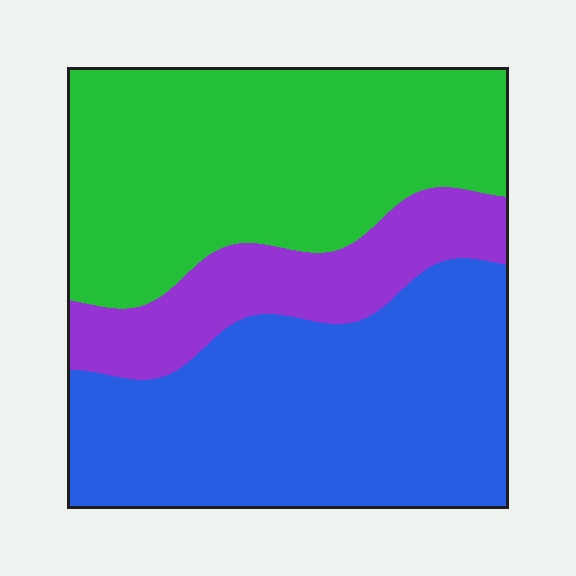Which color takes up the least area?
Purple, at roughly 15%.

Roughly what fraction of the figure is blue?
Blue takes up about two fifths (2/5) of the figure.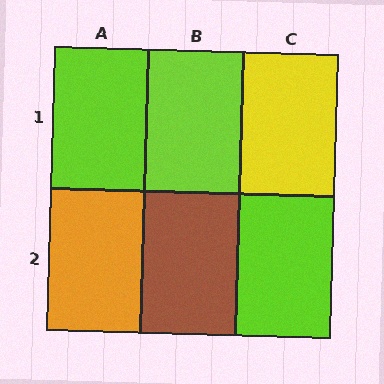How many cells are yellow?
1 cell is yellow.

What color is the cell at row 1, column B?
Lime.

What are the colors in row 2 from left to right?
Orange, brown, lime.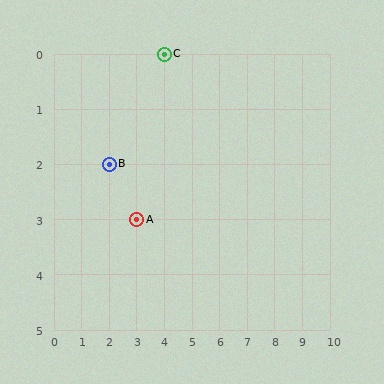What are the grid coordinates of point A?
Point A is at grid coordinates (3, 3).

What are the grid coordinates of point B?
Point B is at grid coordinates (2, 2).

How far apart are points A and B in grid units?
Points A and B are 1 column and 1 row apart (about 1.4 grid units diagonally).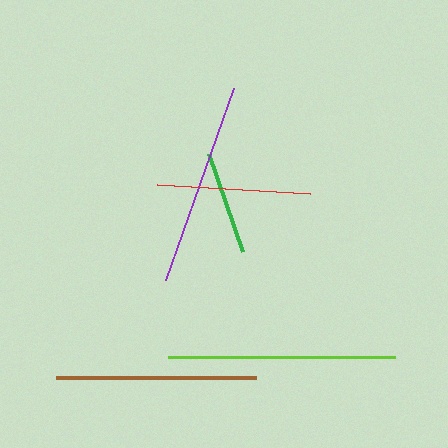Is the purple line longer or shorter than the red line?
The purple line is longer than the red line.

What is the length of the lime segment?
The lime segment is approximately 226 pixels long.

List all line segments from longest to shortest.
From longest to shortest: lime, purple, brown, red, green.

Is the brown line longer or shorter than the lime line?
The lime line is longer than the brown line.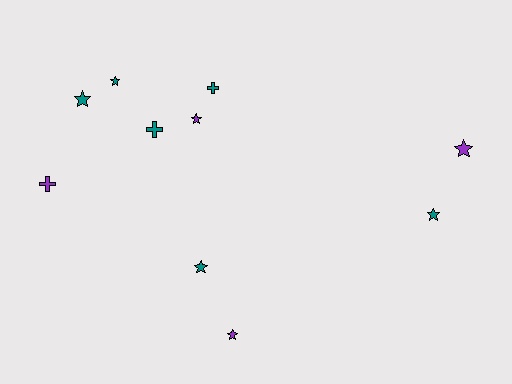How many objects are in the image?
There are 10 objects.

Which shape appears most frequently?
Star, with 7 objects.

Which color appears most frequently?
Teal, with 6 objects.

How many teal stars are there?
There are 4 teal stars.